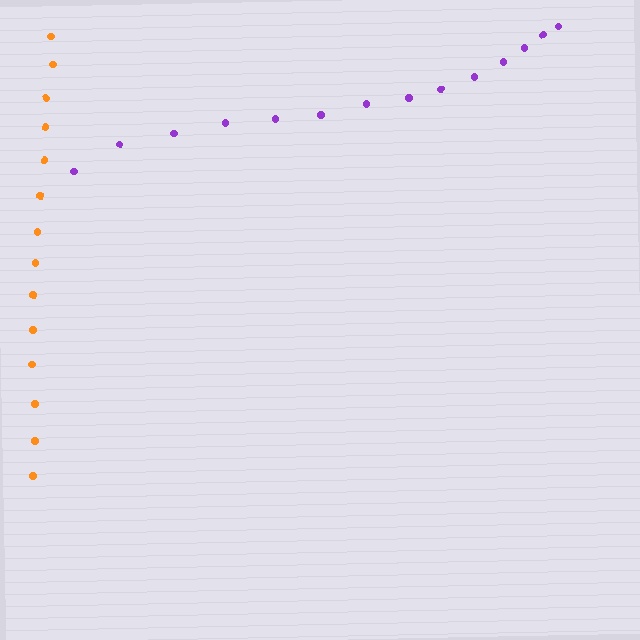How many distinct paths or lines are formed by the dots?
There are 2 distinct paths.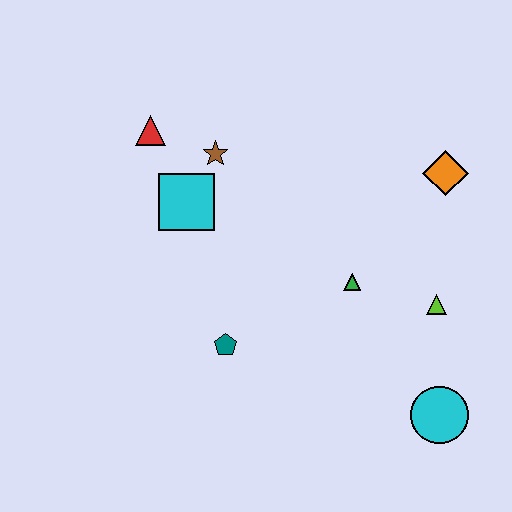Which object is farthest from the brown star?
The cyan circle is farthest from the brown star.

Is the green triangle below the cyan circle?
No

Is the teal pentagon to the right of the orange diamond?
No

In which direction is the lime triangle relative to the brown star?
The lime triangle is to the right of the brown star.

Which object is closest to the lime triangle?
The green triangle is closest to the lime triangle.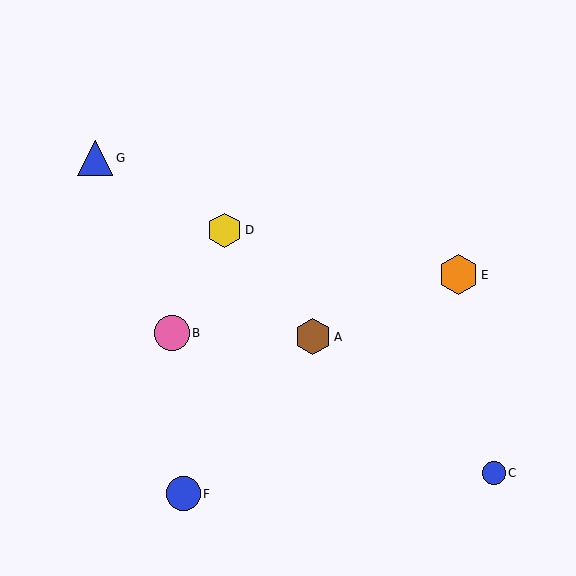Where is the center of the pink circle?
The center of the pink circle is at (172, 333).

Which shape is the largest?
The orange hexagon (labeled E) is the largest.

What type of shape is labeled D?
Shape D is a yellow hexagon.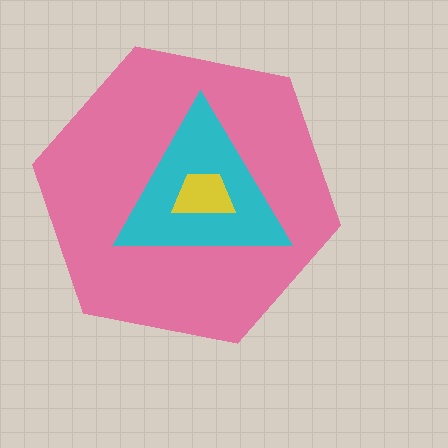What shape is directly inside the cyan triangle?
The yellow trapezoid.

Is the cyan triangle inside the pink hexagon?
Yes.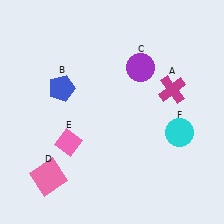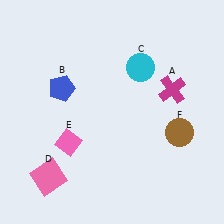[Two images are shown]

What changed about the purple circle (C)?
In Image 1, C is purple. In Image 2, it changed to cyan.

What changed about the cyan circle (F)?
In Image 1, F is cyan. In Image 2, it changed to brown.